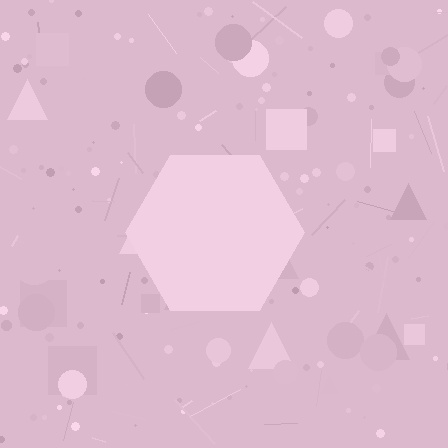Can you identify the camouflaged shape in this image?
The camouflaged shape is a hexagon.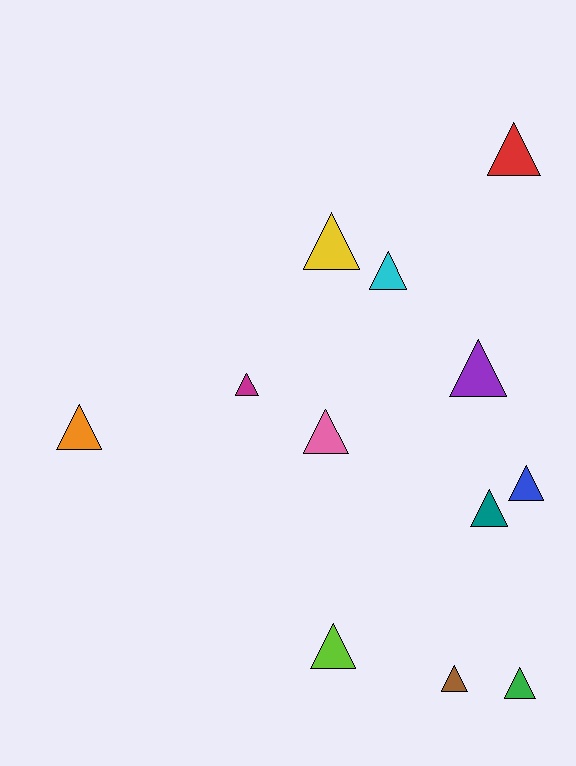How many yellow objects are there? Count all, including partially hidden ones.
There is 1 yellow object.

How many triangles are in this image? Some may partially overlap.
There are 12 triangles.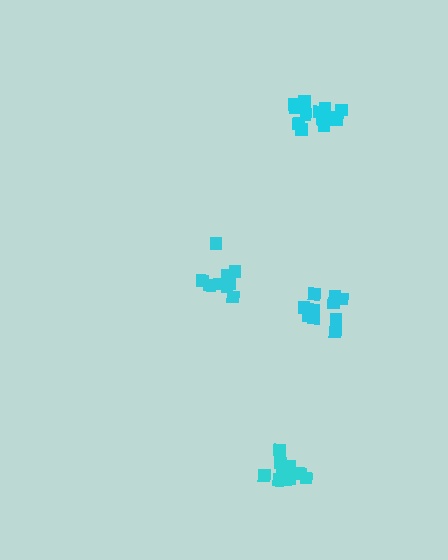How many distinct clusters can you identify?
There are 4 distinct clusters.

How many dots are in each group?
Group 1: 10 dots, Group 2: 11 dots, Group 3: 11 dots, Group 4: 13 dots (45 total).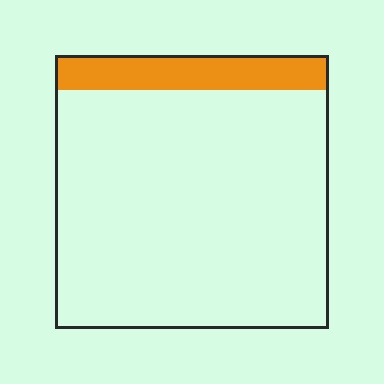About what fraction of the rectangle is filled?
About one eighth (1/8).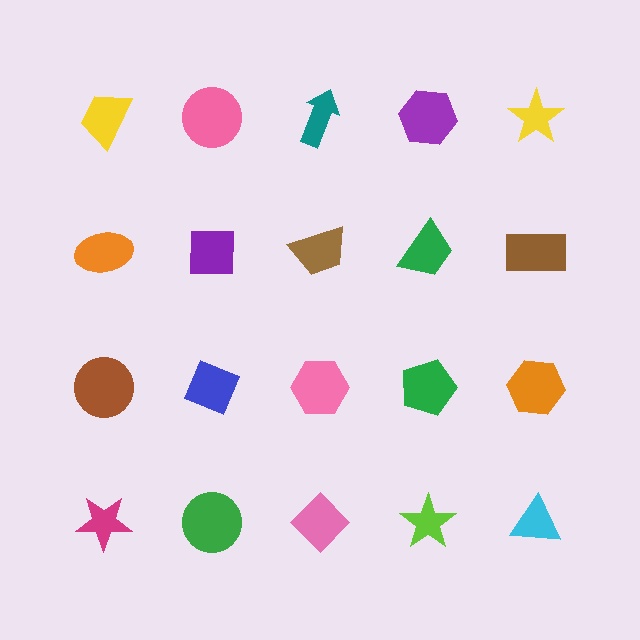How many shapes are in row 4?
5 shapes.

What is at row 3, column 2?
A blue diamond.